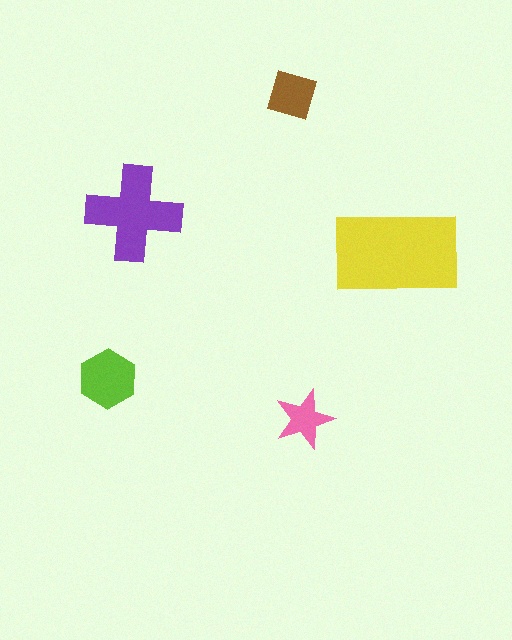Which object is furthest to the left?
The lime hexagon is leftmost.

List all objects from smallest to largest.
The pink star, the brown square, the lime hexagon, the purple cross, the yellow rectangle.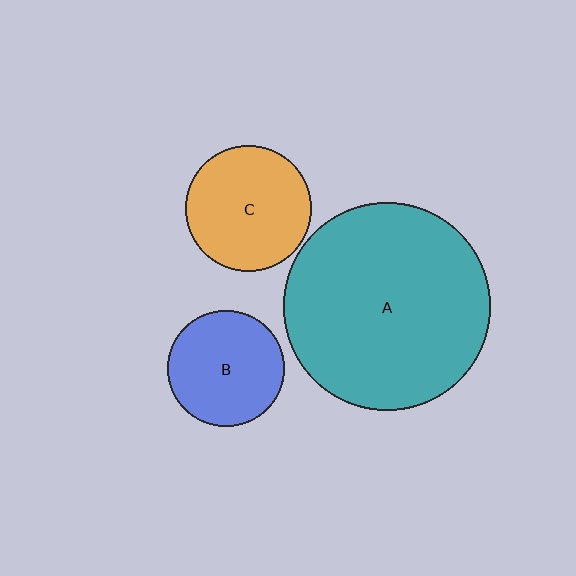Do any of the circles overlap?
No, none of the circles overlap.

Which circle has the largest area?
Circle A (teal).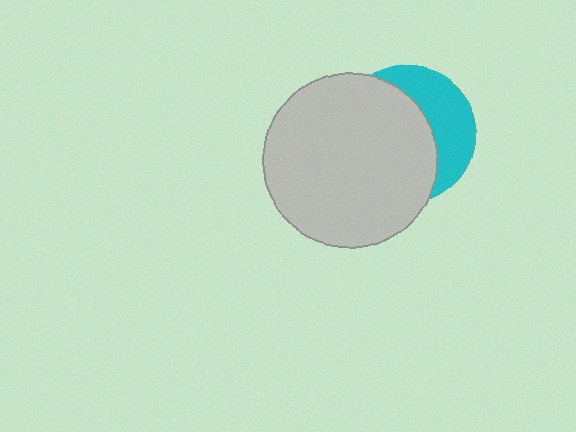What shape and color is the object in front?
The object in front is a light gray circle.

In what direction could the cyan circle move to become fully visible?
The cyan circle could move right. That would shift it out from behind the light gray circle entirely.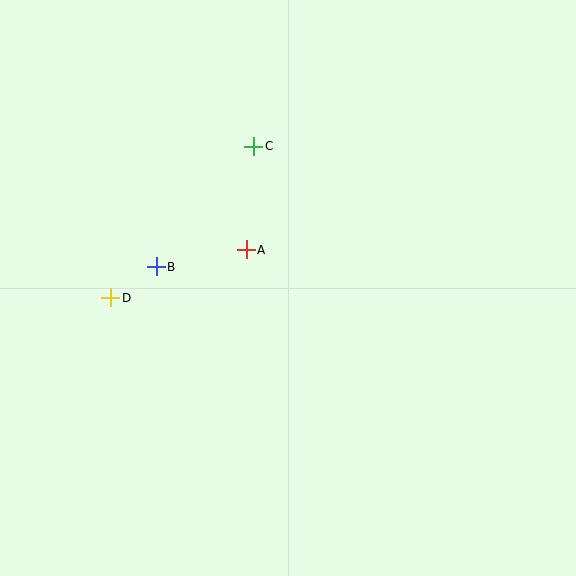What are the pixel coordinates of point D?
Point D is at (111, 298).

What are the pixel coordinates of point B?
Point B is at (156, 267).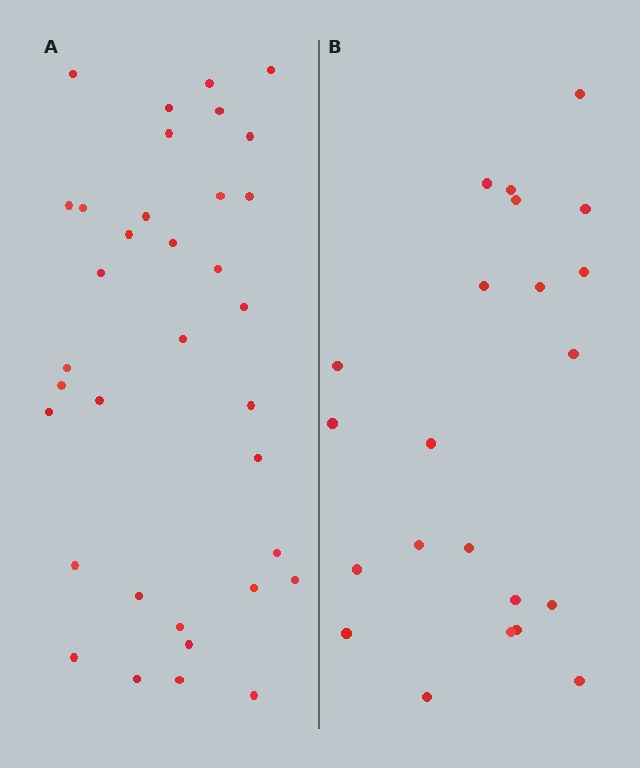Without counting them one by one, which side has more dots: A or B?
Region A (the left region) has more dots.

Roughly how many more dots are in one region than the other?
Region A has approximately 15 more dots than region B.